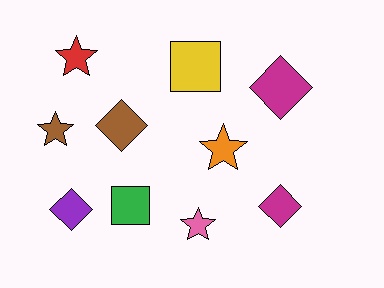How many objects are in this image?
There are 10 objects.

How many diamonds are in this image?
There are 4 diamonds.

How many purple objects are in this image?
There is 1 purple object.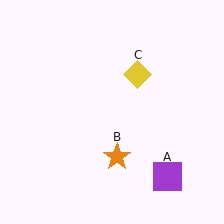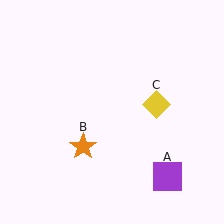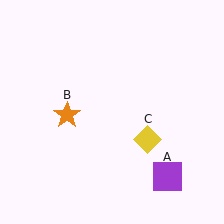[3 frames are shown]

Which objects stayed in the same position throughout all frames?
Purple square (object A) remained stationary.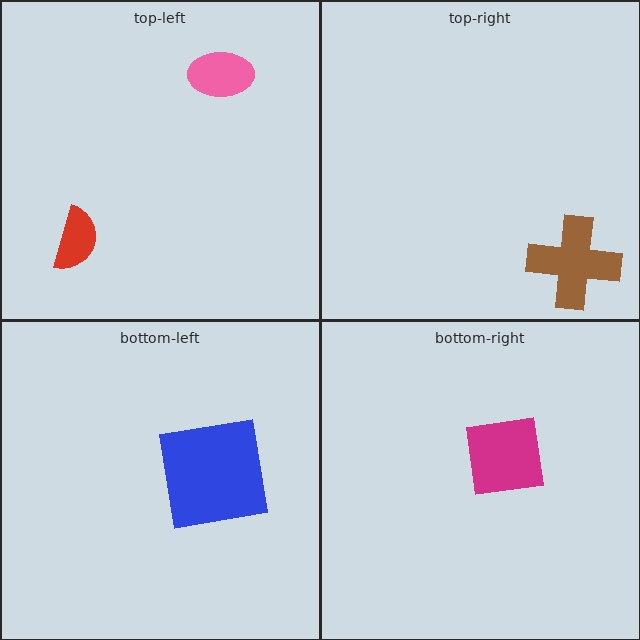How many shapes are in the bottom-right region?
1.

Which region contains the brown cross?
The top-right region.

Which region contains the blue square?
The bottom-left region.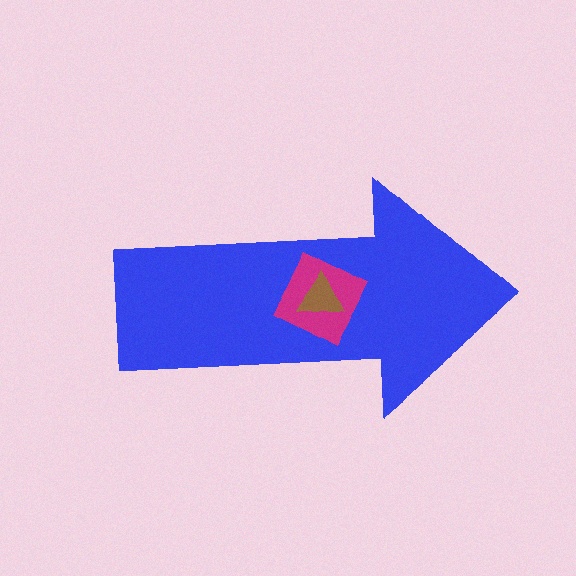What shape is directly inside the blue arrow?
The magenta diamond.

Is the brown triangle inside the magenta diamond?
Yes.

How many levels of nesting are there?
3.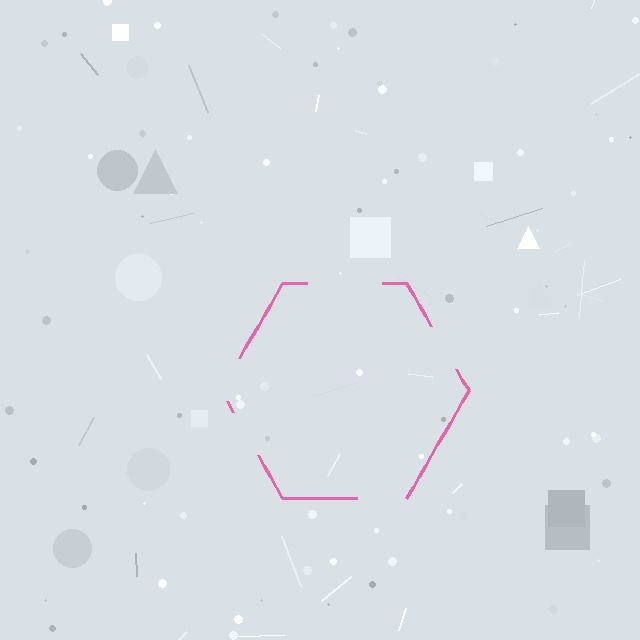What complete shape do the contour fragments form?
The contour fragments form a hexagon.